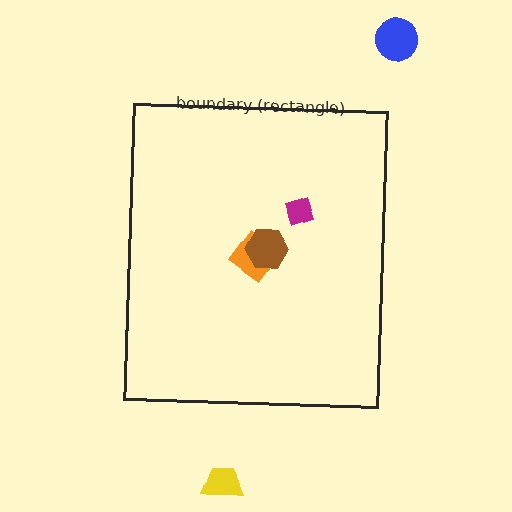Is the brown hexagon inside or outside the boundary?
Inside.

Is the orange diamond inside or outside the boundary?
Inside.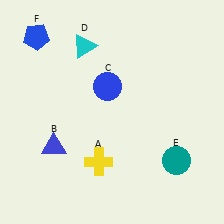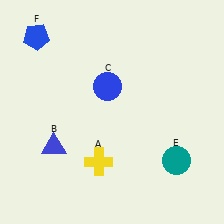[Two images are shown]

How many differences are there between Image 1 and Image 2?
There is 1 difference between the two images.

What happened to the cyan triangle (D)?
The cyan triangle (D) was removed in Image 2. It was in the top-left area of Image 1.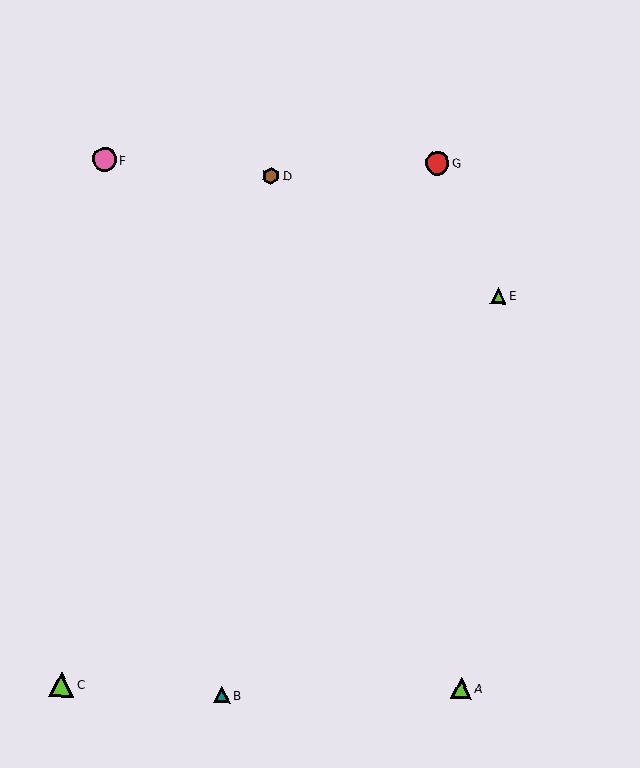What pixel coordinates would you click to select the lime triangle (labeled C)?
Click at (62, 685) to select the lime triangle C.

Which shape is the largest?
The lime triangle (labeled C) is the largest.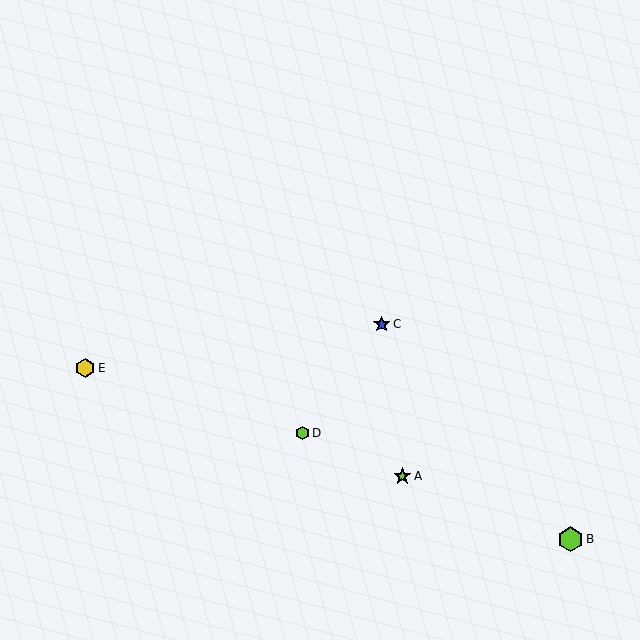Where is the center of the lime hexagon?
The center of the lime hexagon is at (571, 539).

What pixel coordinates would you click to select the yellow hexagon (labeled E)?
Click at (85, 368) to select the yellow hexagon E.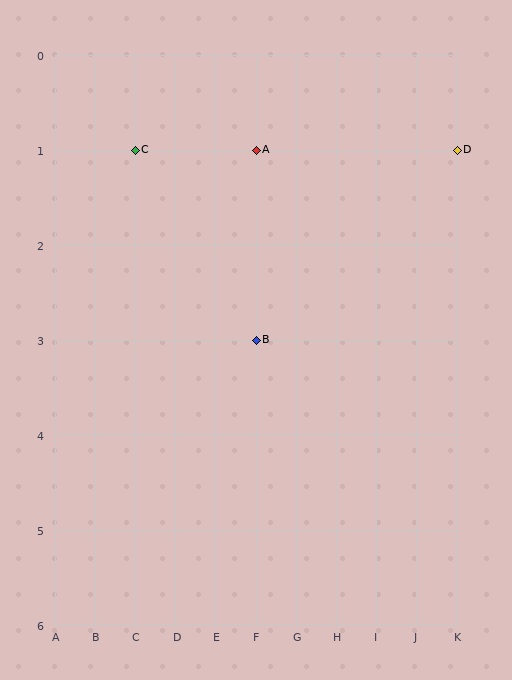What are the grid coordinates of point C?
Point C is at grid coordinates (C, 1).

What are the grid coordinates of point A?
Point A is at grid coordinates (F, 1).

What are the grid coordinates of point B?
Point B is at grid coordinates (F, 3).